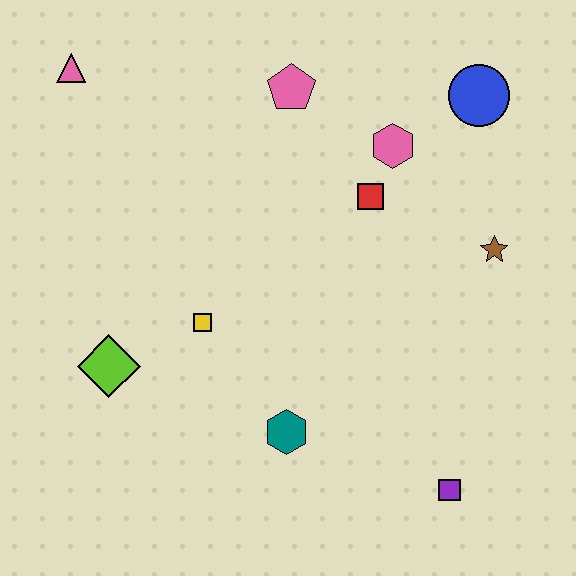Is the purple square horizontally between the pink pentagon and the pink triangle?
No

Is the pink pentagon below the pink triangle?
Yes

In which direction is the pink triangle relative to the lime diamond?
The pink triangle is above the lime diamond.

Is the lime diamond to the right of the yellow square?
No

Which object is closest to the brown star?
The red square is closest to the brown star.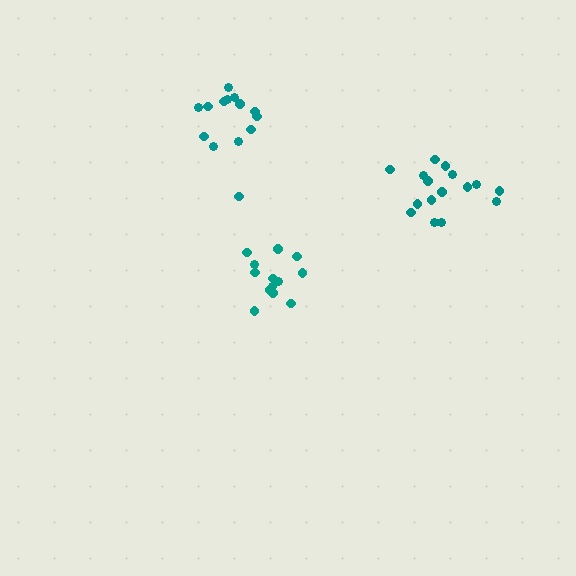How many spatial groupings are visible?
There are 3 spatial groupings.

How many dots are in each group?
Group 1: 13 dots, Group 2: 14 dots, Group 3: 16 dots (43 total).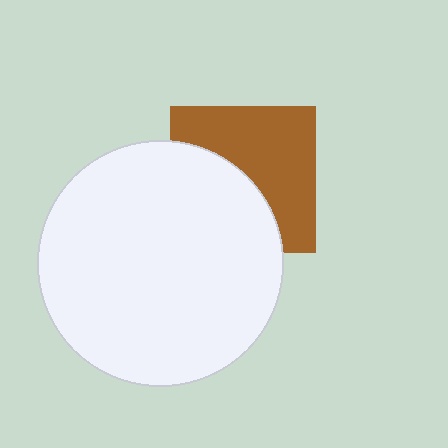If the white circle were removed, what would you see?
You would see the complete brown square.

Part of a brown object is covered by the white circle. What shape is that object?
It is a square.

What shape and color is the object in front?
The object in front is a white circle.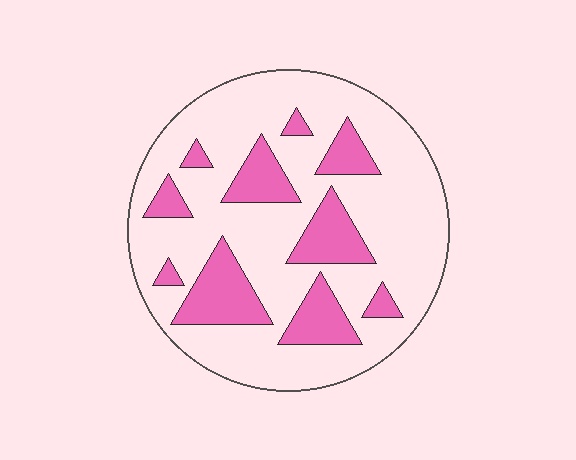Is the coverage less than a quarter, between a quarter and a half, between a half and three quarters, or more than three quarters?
Less than a quarter.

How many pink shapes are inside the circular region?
10.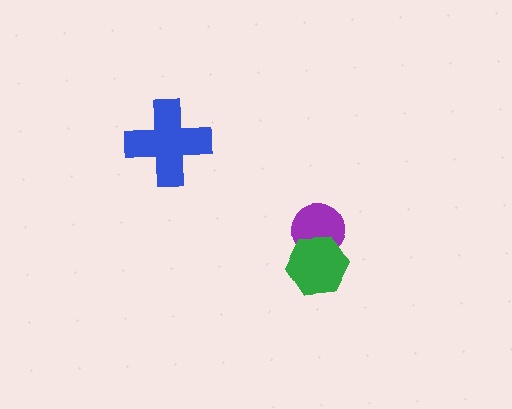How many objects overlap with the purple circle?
1 object overlaps with the purple circle.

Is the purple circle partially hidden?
Yes, it is partially covered by another shape.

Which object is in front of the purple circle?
The green hexagon is in front of the purple circle.